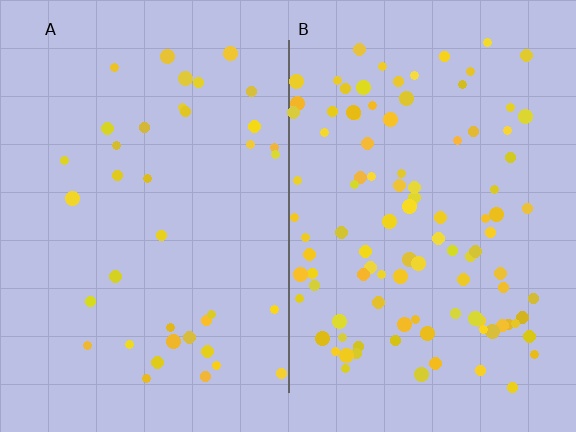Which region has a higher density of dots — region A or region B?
B (the right).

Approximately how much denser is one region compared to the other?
Approximately 2.7× — region B over region A.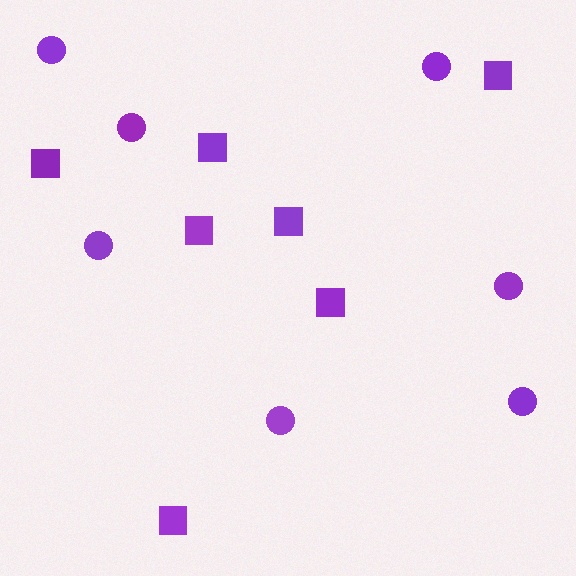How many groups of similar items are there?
There are 2 groups: one group of squares (7) and one group of circles (7).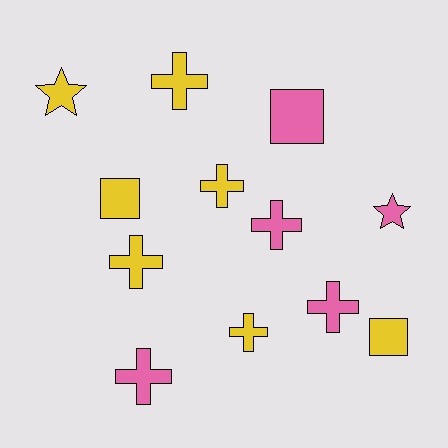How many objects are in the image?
There are 12 objects.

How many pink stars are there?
There is 1 pink star.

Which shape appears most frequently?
Cross, with 7 objects.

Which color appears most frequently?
Yellow, with 7 objects.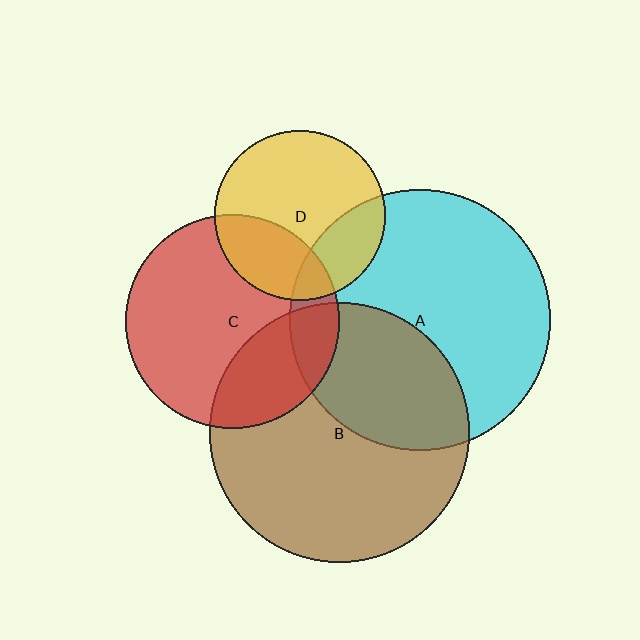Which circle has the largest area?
Circle A (cyan).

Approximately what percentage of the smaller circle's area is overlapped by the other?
Approximately 25%.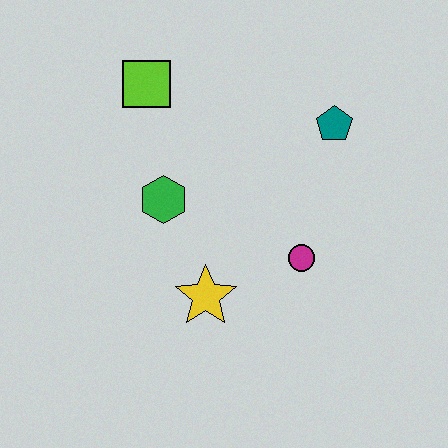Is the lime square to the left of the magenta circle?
Yes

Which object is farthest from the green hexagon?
The teal pentagon is farthest from the green hexagon.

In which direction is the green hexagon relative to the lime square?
The green hexagon is below the lime square.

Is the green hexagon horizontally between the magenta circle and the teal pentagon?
No